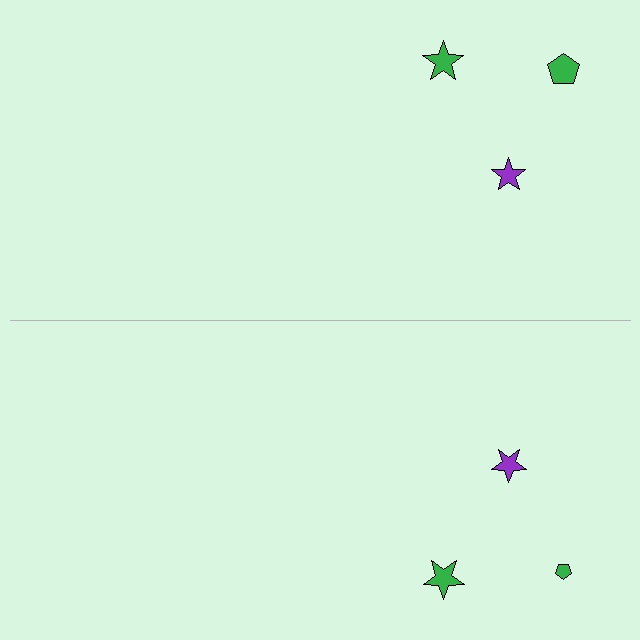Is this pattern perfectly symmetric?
No, the pattern is not perfectly symmetric. The green pentagon on the bottom side has a different size than its mirror counterpart.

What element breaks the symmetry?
The green pentagon on the bottom side has a different size than its mirror counterpart.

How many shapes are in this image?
There are 6 shapes in this image.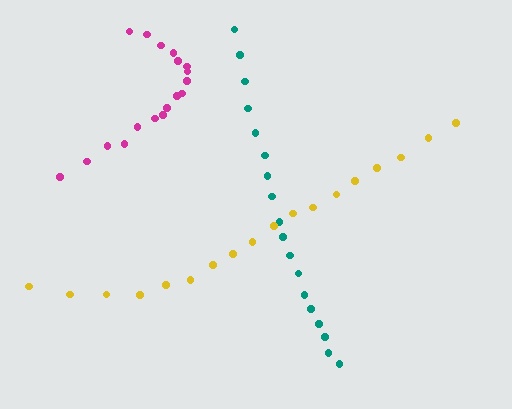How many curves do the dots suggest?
There are 3 distinct paths.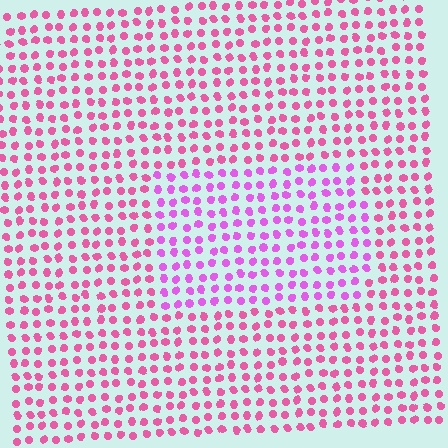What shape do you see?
I see a rectangle.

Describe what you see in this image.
The image is filled with small pink elements in a uniform arrangement. A rectangle-shaped region is visible where the elements are tinted to a slightly different hue, forming a subtle color boundary.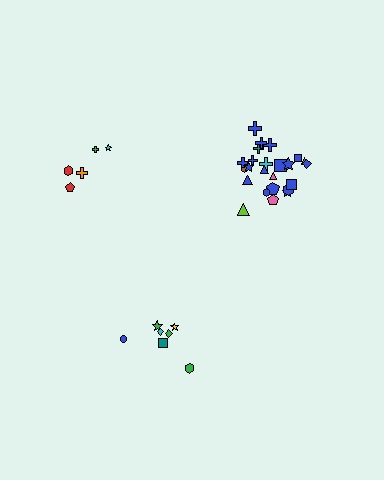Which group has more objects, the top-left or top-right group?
The top-right group.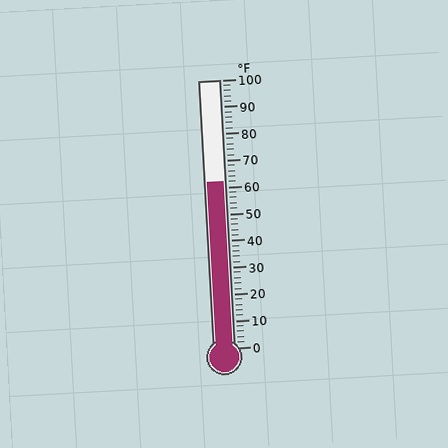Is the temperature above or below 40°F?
The temperature is above 40°F.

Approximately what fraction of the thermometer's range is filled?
The thermometer is filled to approximately 60% of its range.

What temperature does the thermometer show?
The thermometer shows approximately 62°F.